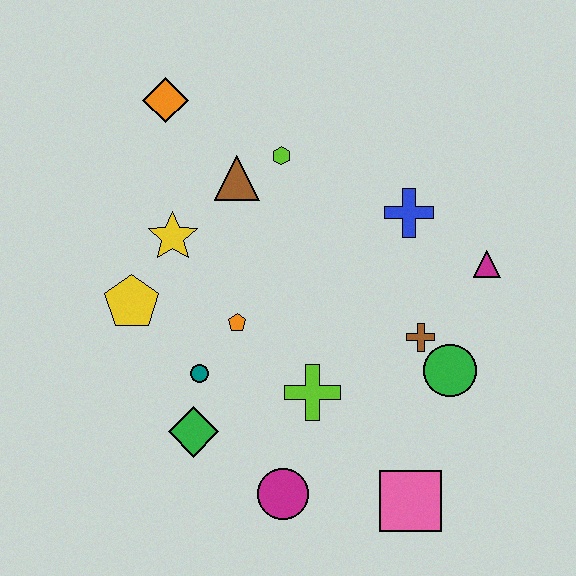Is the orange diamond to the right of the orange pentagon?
No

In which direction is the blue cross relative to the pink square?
The blue cross is above the pink square.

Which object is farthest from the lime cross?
The orange diamond is farthest from the lime cross.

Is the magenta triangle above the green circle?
Yes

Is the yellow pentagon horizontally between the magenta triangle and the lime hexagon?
No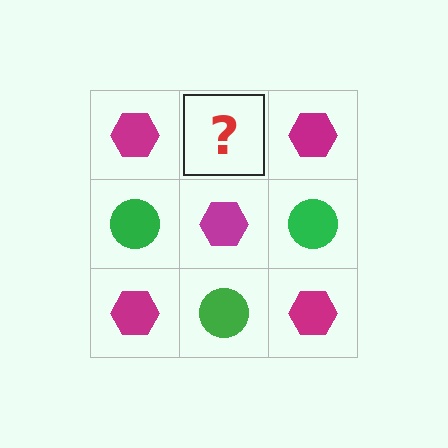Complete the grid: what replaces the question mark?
The question mark should be replaced with a green circle.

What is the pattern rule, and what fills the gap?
The rule is that it alternates magenta hexagon and green circle in a checkerboard pattern. The gap should be filled with a green circle.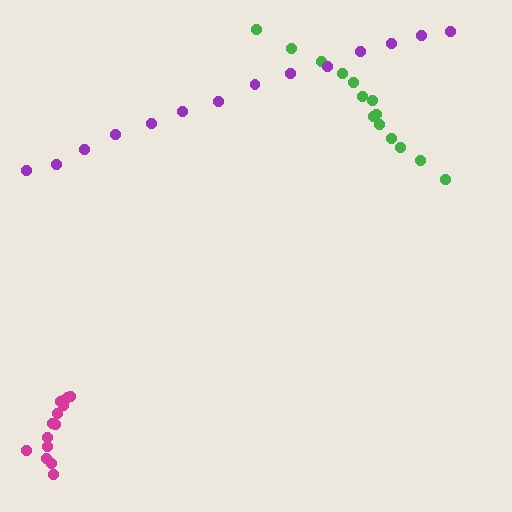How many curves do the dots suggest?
There are 3 distinct paths.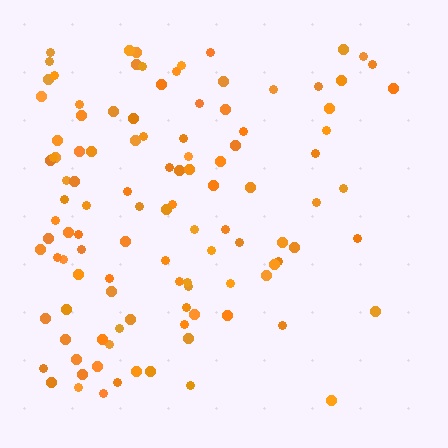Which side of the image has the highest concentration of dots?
The left.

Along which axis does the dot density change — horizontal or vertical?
Horizontal.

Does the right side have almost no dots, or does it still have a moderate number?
Still a moderate number, just noticeably fewer than the left.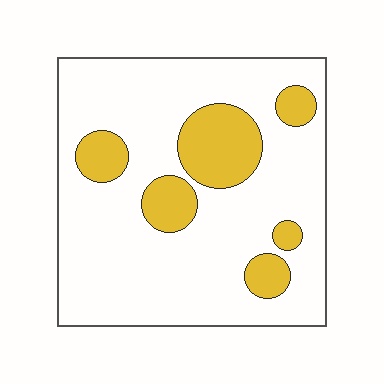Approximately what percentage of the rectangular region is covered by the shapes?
Approximately 20%.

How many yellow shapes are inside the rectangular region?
6.